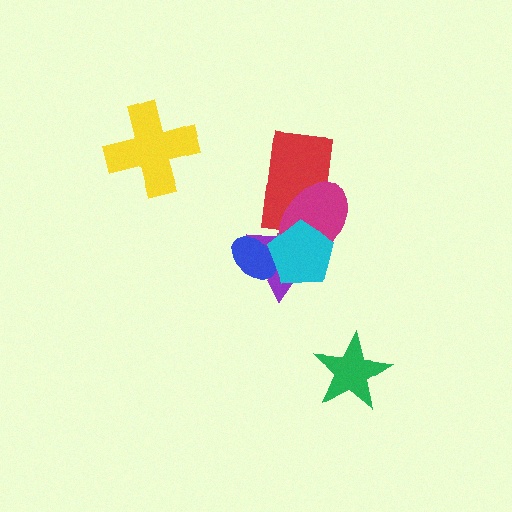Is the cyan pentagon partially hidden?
No, no other shape covers it.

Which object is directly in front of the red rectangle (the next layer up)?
The magenta ellipse is directly in front of the red rectangle.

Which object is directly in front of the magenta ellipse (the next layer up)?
The purple triangle is directly in front of the magenta ellipse.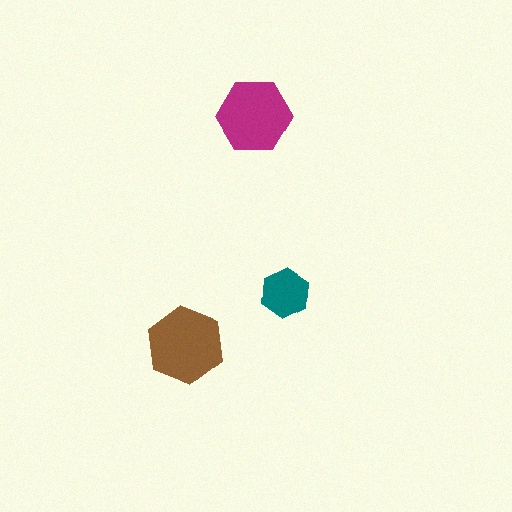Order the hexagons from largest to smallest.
the brown one, the magenta one, the teal one.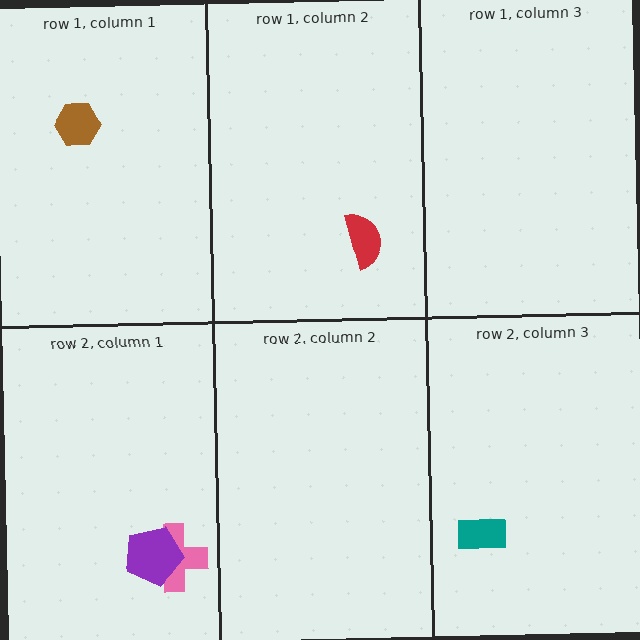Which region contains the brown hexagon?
The row 1, column 1 region.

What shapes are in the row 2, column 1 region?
The pink cross, the purple pentagon.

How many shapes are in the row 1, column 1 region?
1.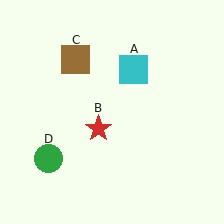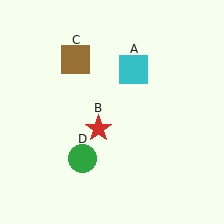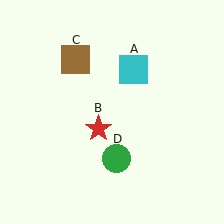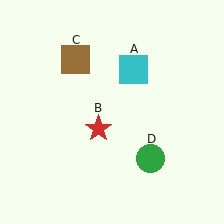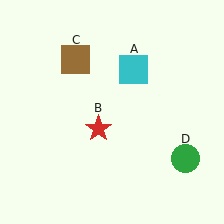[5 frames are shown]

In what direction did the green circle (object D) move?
The green circle (object D) moved right.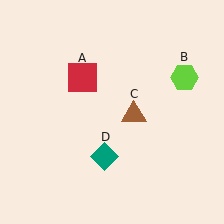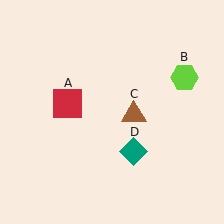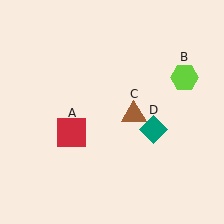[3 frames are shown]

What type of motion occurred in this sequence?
The red square (object A), teal diamond (object D) rotated counterclockwise around the center of the scene.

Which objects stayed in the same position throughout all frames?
Lime hexagon (object B) and brown triangle (object C) remained stationary.